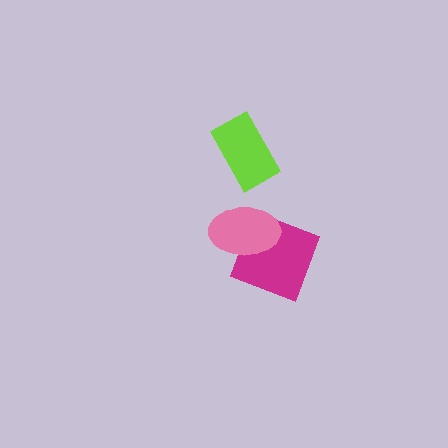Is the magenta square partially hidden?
Yes, it is partially covered by another shape.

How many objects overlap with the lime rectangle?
0 objects overlap with the lime rectangle.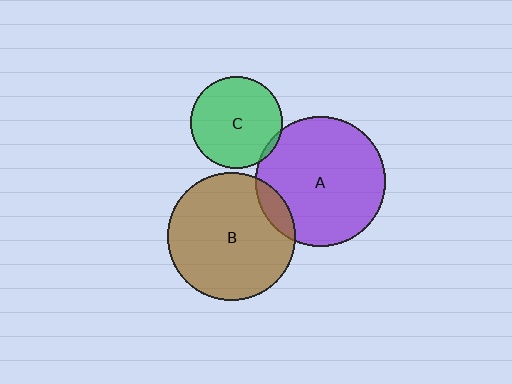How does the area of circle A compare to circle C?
Approximately 2.0 times.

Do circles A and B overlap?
Yes.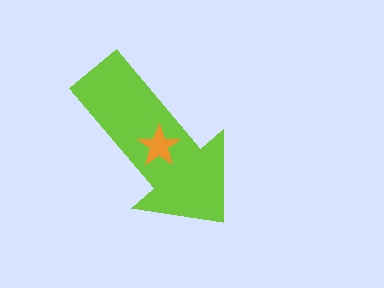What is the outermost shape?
The lime arrow.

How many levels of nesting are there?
2.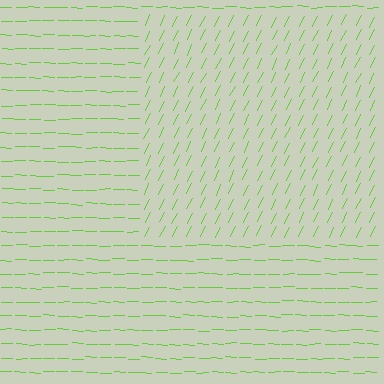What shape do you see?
I see a rectangle.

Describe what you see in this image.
The image is filled with small lime line segments. A rectangle region in the image has lines oriented differently from the surrounding lines, creating a visible texture boundary.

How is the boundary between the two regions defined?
The boundary is defined purely by a change in line orientation (approximately 65 degrees difference). All lines are the same color and thickness.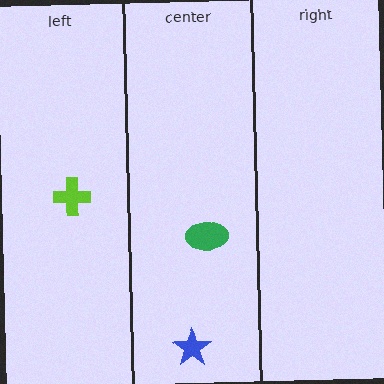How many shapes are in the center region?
2.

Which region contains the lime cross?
The left region.